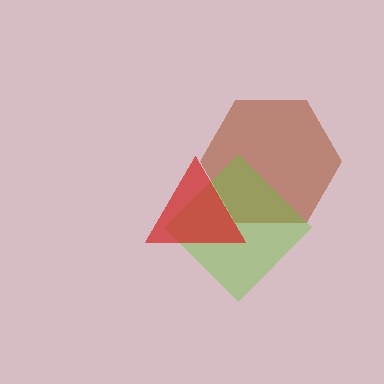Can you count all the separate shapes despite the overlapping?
Yes, there are 3 separate shapes.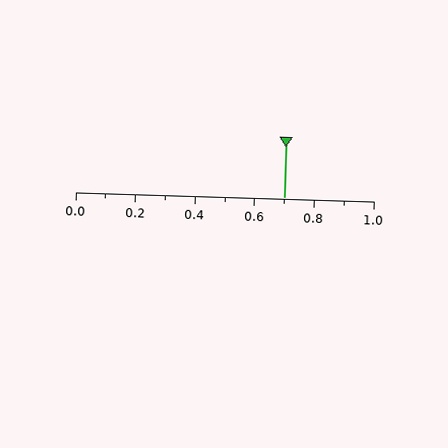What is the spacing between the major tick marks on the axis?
The major ticks are spaced 0.2 apart.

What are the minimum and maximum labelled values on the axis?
The axis runs from 0.0 to 1.0.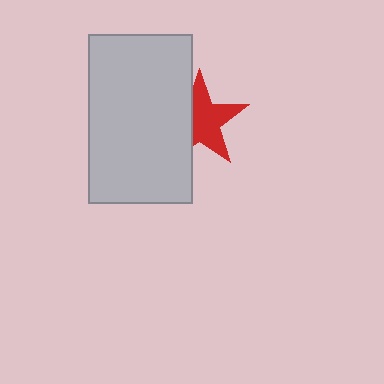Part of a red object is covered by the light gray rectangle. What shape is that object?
It is a star.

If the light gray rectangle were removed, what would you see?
You would see the complete red star.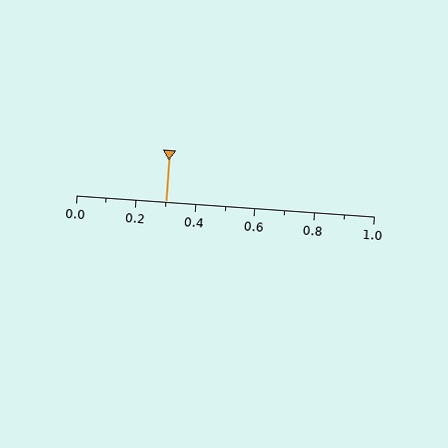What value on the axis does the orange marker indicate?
The marker indicates approximately 0.3.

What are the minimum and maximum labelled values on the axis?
The axis runs from 0.0 to 1.0.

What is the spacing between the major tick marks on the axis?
The major ticks are spaced 0.2 apart.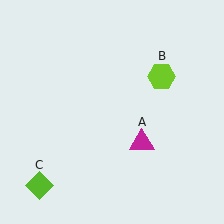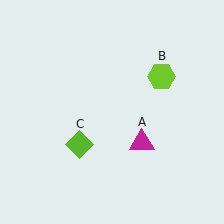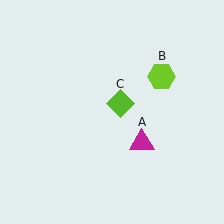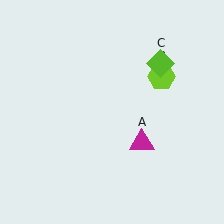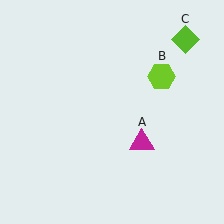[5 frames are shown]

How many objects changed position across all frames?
1 object changed position: lime diamond (object C).